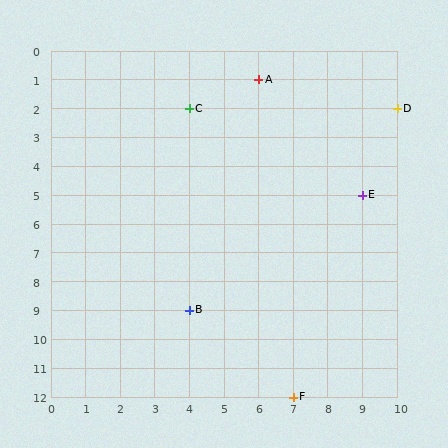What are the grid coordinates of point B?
Point B is at grid coordinates (4, 9).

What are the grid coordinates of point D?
Point D is at grid coordinates (10, 2).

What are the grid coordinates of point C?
Point C is at grid coordinates (4, 2).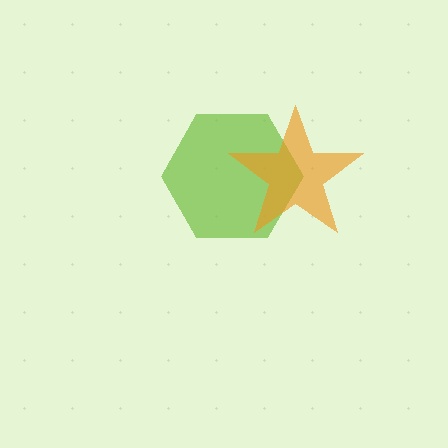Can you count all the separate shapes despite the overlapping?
Yes, there are 2 separate shapes.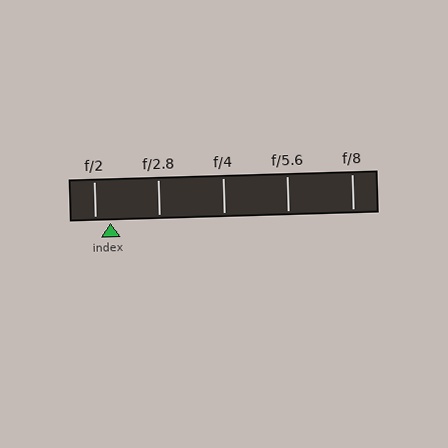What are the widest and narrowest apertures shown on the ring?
The widest aperture shown is f/2 and the narrowest is f/8.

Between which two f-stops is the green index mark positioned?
The index mark is between f/2 and f/2.8.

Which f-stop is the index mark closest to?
The index mark is closest to f/2.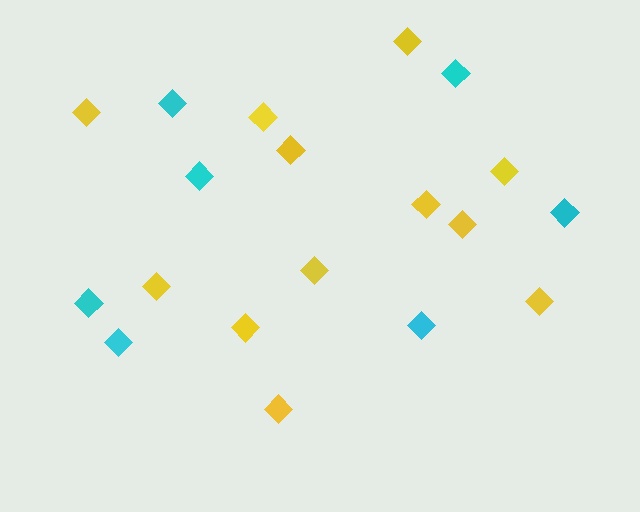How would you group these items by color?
There are 2 groups: one group of yellow diamonds (12) and one group of cyan diamonds (7).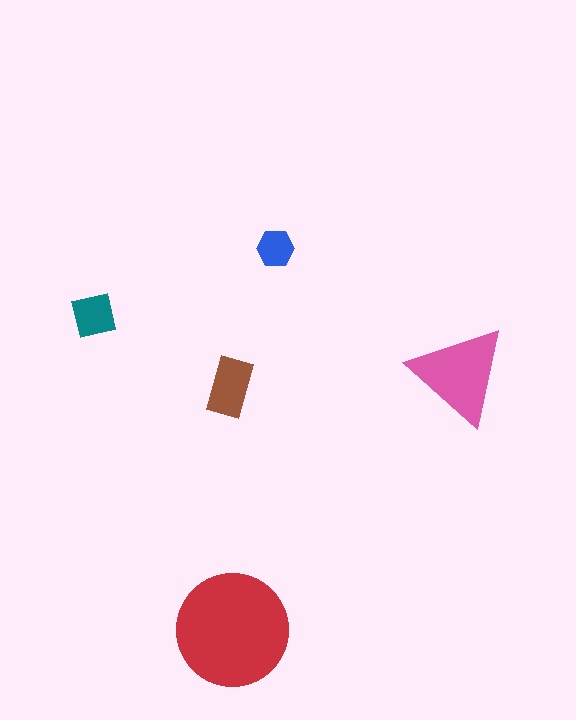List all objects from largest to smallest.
The red circle, the pink triangle, the brown rectangle, the teal square, the blue hexagon.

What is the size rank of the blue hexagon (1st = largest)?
5th.